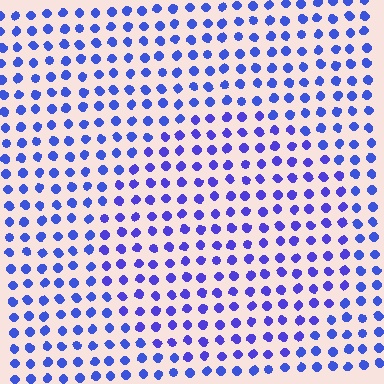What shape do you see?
I see a circle.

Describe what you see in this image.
The image is filled with small blue elements in a uniform arrangement. A circle-shaped region is visible where the elements are tinted to a slightly different hue, forming a subtle color boundary.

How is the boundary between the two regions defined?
The boundary is defined purely by a slight shift in hue (about 16 degrees). Spacing, size, and orientation are identical on both sides.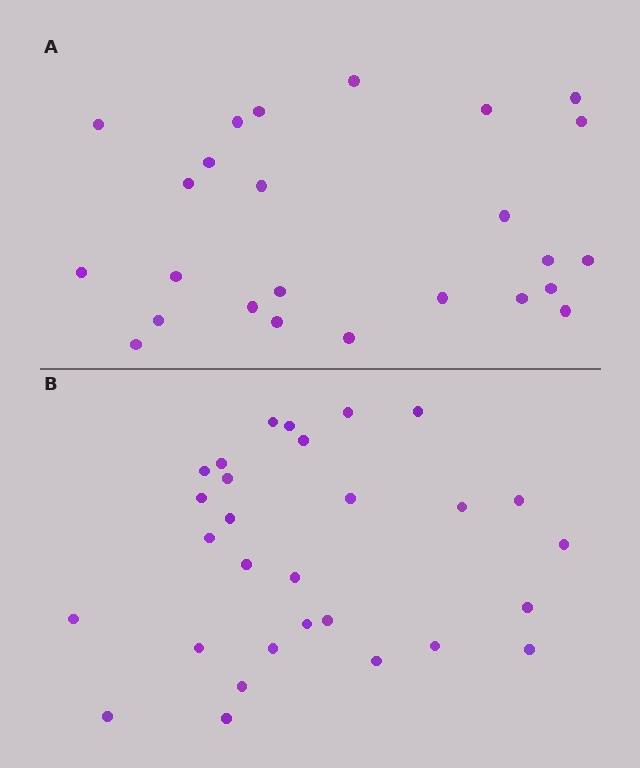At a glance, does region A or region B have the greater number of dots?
Region B (the bottom region) has more dots.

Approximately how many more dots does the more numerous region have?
Region B has about 4 more dots than region A.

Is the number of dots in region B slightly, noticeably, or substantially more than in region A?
Region B has only slightly more — the two regions are fairly close. The ratio is roughly 1.2 to 1.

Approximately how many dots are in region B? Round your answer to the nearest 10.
About 30 dots. (The exact count is 29, which rounds to 30.)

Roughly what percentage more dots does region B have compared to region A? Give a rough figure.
About 15% more.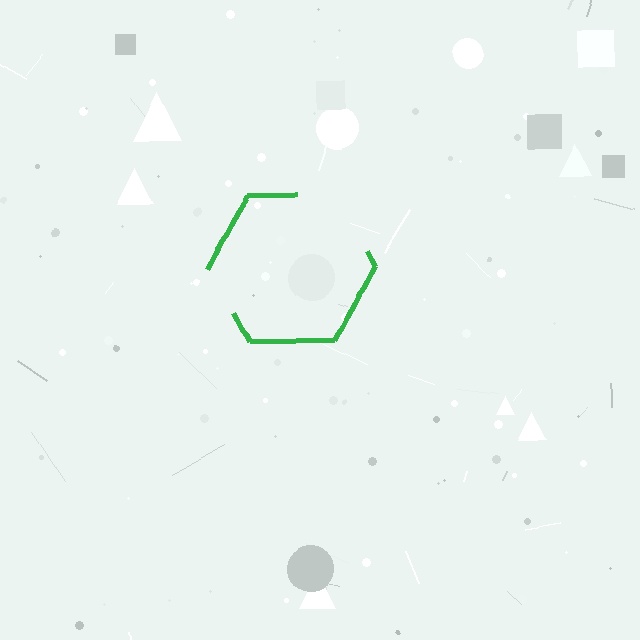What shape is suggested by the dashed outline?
The dashed outline suggests a hexagon.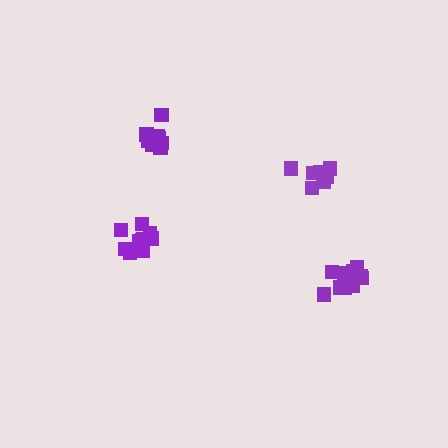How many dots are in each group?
Group 1: 11 dots, Group 2: 10 dots, Group 3: 10 dots, Group 4: 8 dots (39 total).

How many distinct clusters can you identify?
There are 4 distinct clusters.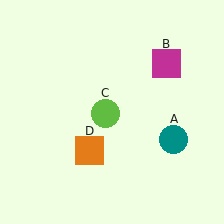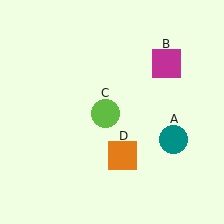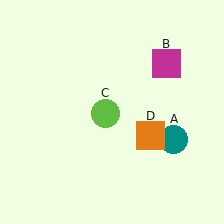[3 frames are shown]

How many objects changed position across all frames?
1 object changed position: orange square (object D).